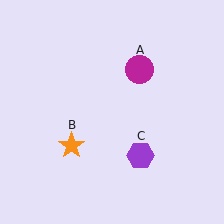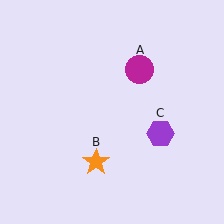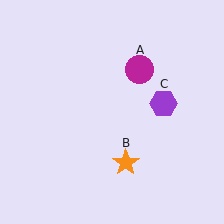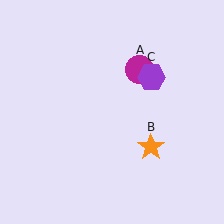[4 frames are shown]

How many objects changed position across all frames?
2 objects changed position: orange star (object B), purple hexagon (object C).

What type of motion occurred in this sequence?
The orange star (object B), purple hexagon (object C) rotated counterclockwise around the center of the scene.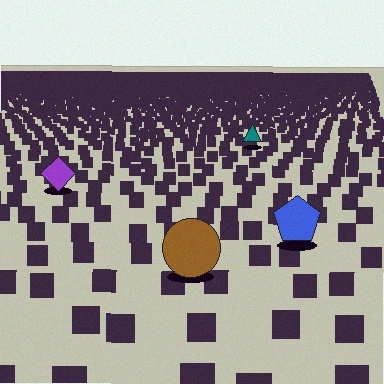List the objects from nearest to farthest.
From nearest to farthest: the brown circle, the blue pentagon, the purple diamond, the teal triangle.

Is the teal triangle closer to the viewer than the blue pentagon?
No. The blue pentagon is closer — you can tell from the texture gradient: the ground texture is coarser near it.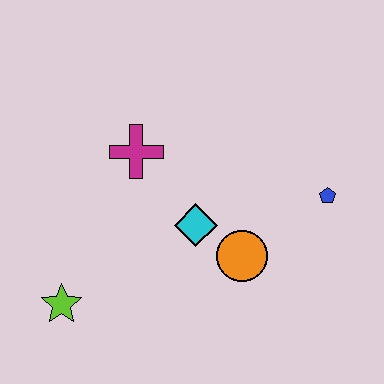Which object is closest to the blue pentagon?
The orange circle is closest to the blue pentagon.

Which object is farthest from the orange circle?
The lime star is farthest from the orange circle.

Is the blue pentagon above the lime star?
Yes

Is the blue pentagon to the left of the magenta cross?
No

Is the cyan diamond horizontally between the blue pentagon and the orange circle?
No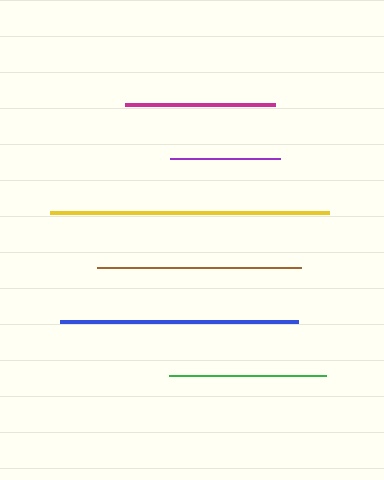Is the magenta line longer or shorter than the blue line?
The blue line is longer than the magenta line.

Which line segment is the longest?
The yellow line is the longest at approximately 279 pixels.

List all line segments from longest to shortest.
From longest to shortest: yellow, blue, brown, green, magenta, purple.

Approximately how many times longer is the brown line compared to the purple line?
The brown line is approximately 1.8 times the length of the purple line.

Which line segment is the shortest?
The purple line is the shortest at approximately 111 pixels.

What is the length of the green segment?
The green segment is approximately 157 pixels long.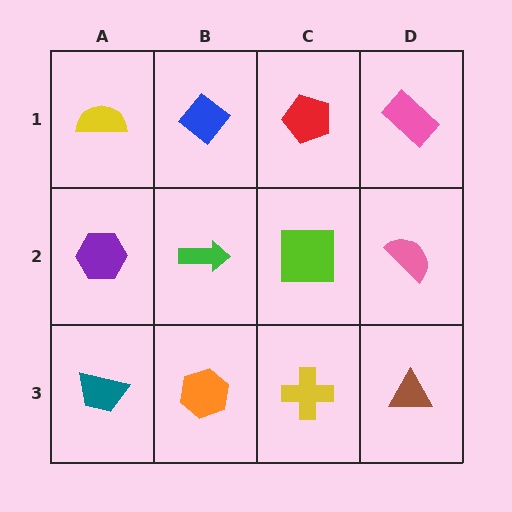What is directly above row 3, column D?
A pink semicircle.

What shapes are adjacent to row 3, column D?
A pink semicircle (row 2, column D), a yellow cross (row 3, column C).